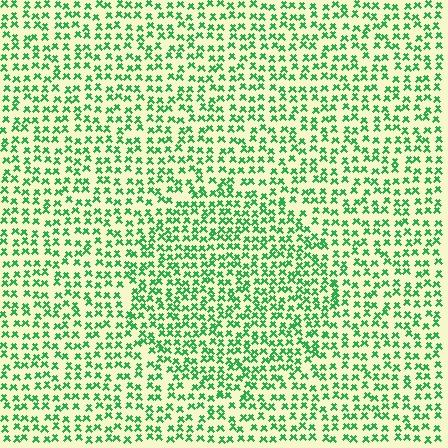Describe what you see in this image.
The image contains small green elements arranged at two different densities. A circle-shaped region is visible where the elements are more densely packed than the surrounding area.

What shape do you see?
I see a circle.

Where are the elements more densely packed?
The elements are more densely packed inside the circle boundary.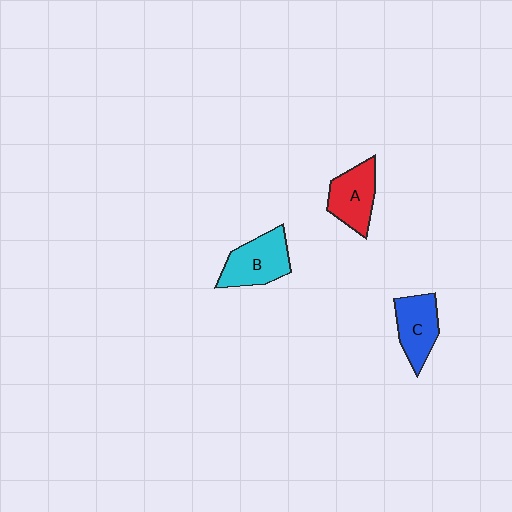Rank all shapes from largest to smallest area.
From largest to smallest: B (cyan), A (red), C (blue).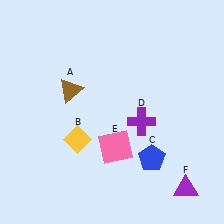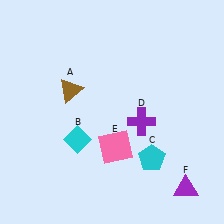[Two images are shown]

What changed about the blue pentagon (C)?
In Image 1, C is blue. In Image 2, it changed to cyan.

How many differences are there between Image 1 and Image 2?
There are 2 differences between the two images.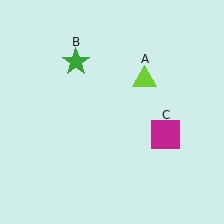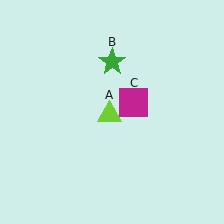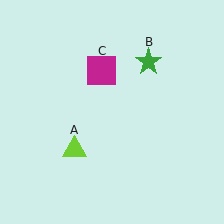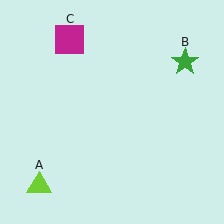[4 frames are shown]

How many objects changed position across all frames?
3 objects changed position: lime triangle (object A), green star (object B), magenta square (object C).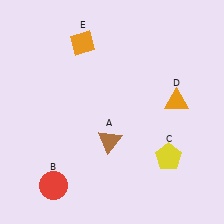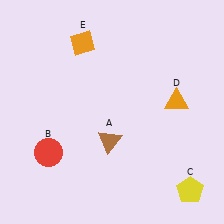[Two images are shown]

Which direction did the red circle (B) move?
The red circle (B) moved up.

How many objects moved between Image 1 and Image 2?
2 objects moved between the two images.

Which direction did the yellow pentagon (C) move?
The yellow pentagon (C) moved down.